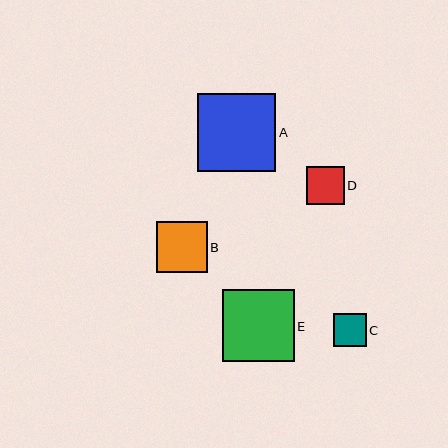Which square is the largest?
Square A is the largest with a size of approximately 78 pixels.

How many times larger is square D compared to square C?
Square D is approximately 1.2 times the size of square C.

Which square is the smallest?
Square C is the smallest with a size of approximately 33 pixels.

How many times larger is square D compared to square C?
Square D is approximately 1.2 times the size of square C.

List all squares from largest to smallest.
From largest to smallest: A, E, B, D, C.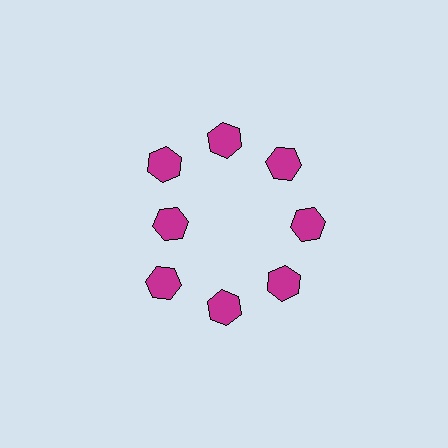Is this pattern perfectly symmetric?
No. The 8 magenta hexagons are arranged in a ring, but one element near the 9 o'clock position is pulled inward toward the center, breaking the 8-fold rotational symmetry.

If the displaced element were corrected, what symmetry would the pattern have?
It would have 8-fold rotational symmetry — the pattern would map onto itself every 45 degrees.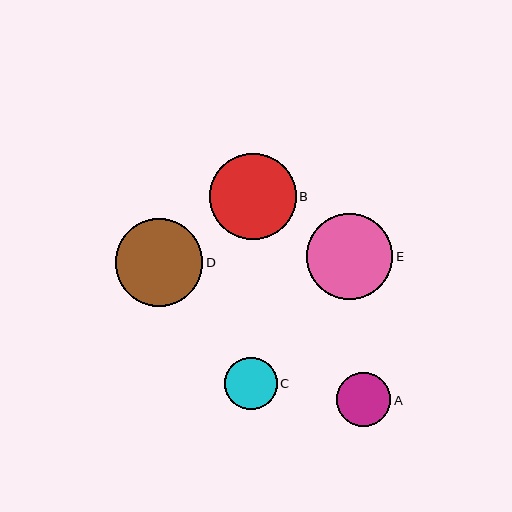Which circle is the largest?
Circle D is the largest with a size of approximately 88 pixels.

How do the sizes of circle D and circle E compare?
Circle D and circle E are approximately the same size.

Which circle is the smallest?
Circle C is the smallest with a size of approximately 52 pixels.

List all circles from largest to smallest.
From largest to smallest: D, B, E, A, C.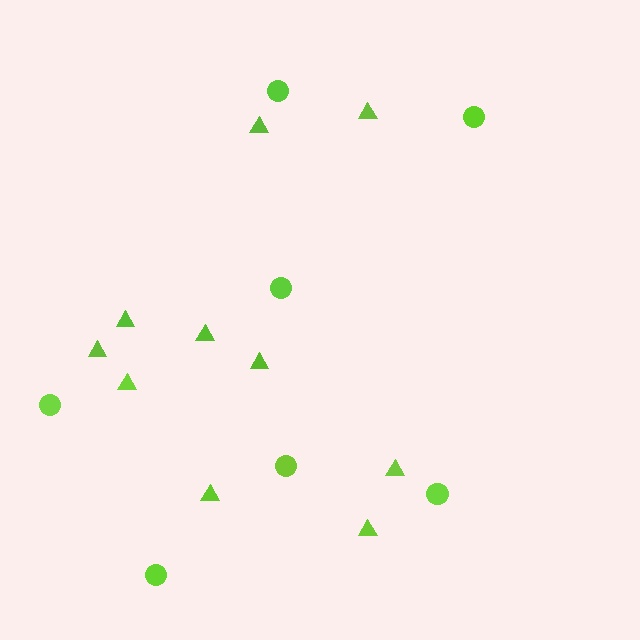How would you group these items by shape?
There are 2 groups: one group of triangles (10) and one group of circles (7).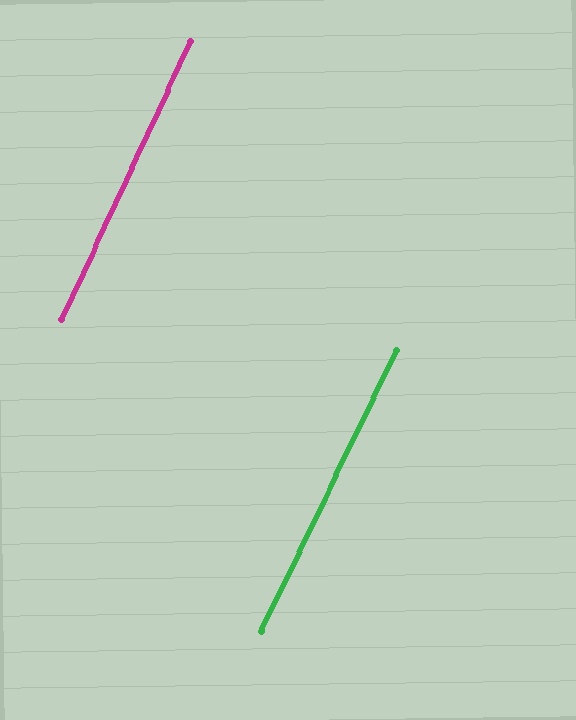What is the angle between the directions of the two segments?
Approximately 1 degree.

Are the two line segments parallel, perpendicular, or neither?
Parallel — their directions differ by only 1.0°.